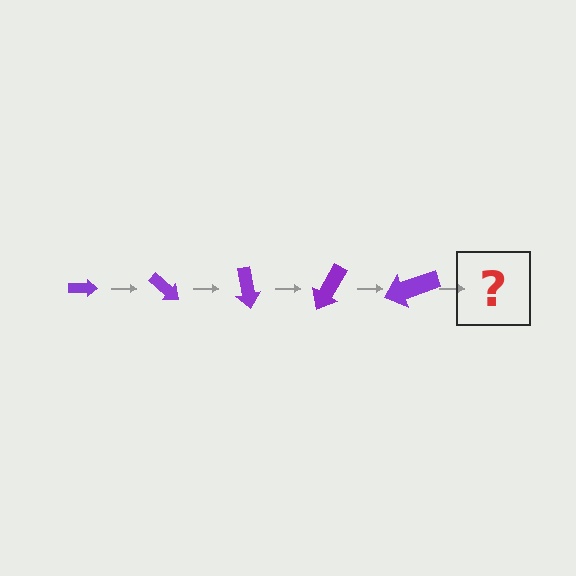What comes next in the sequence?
The next element should be an arrow, larger than the previous one and rotated 200 degrees from the start.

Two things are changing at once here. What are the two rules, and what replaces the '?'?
The two rules are that the arrow grows larger each step and it rotates 40 degrees each step. The '?' should be an arrow, larger than the previous one and rotated 200 degrees from the start.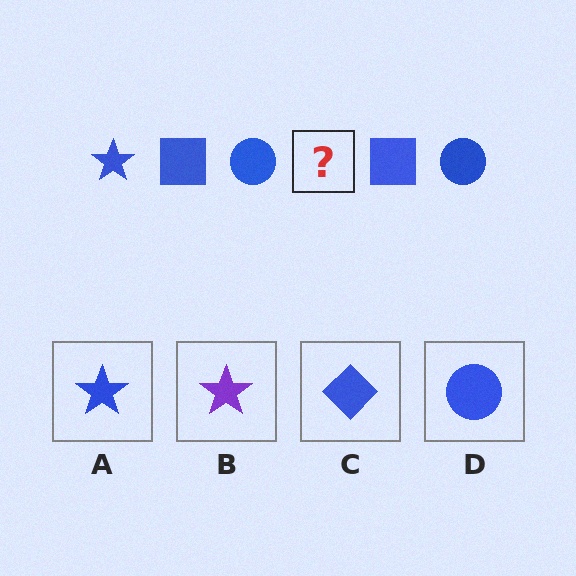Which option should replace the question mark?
Option A.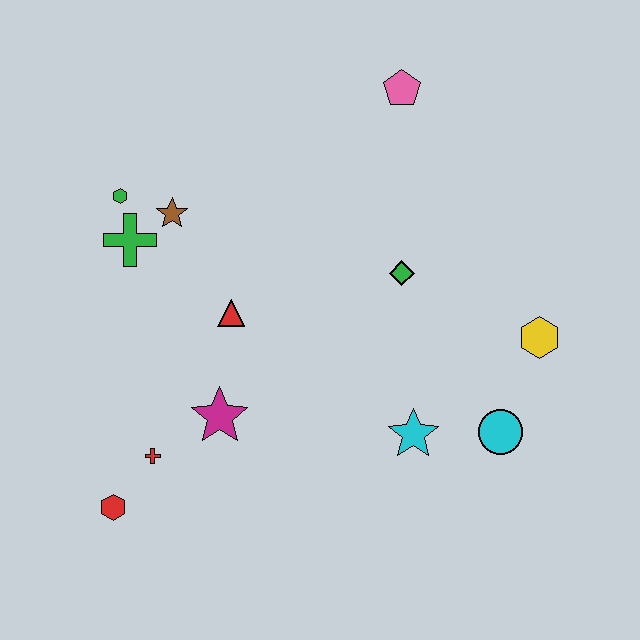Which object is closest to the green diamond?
The yellow hexagon is closest to the green diamond.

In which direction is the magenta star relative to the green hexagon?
The magenta star is below the green hexagon.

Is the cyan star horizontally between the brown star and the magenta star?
No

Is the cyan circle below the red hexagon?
No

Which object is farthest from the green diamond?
The red hexagon is farthest from the green diamond.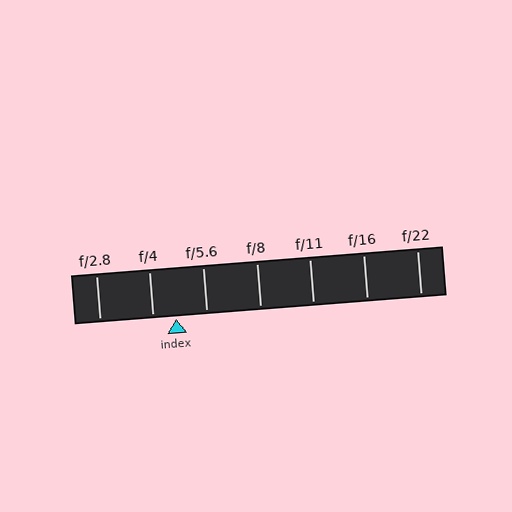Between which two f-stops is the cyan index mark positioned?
The index mark is between f/4 and f/5.6.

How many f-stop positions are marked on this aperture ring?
There are 7 f-stop positions marked.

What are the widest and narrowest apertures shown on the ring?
The widest aperture shown is f/2.8 and the narrowest is f/22.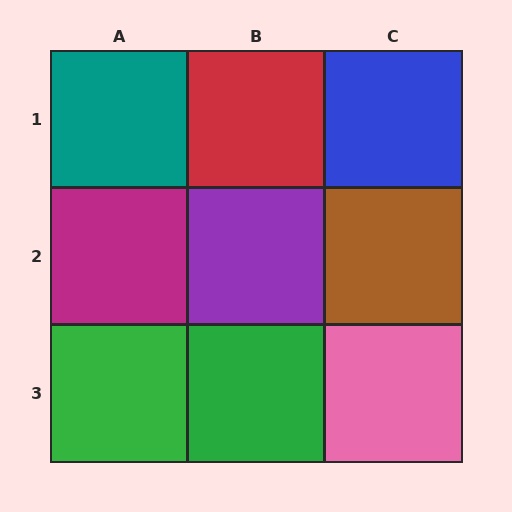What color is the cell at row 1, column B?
Red.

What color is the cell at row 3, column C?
Pink.